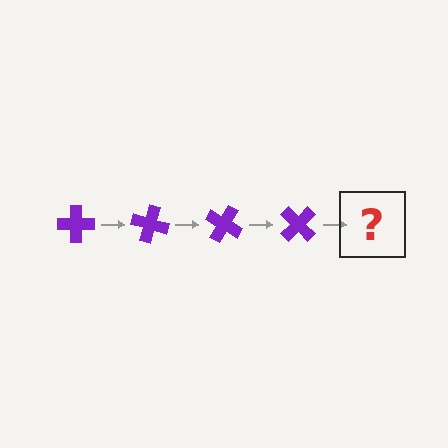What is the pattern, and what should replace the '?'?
The pattern is that the cross rotates 15 degrees each step. The '?' should be a purple cross rotated 60 degrees.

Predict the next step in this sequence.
The next step is a purple cross rotated 60 degrees.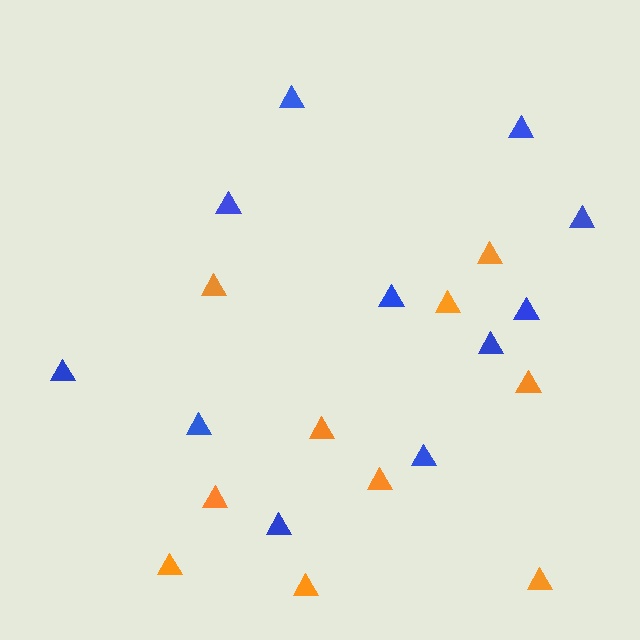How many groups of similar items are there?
There are 2 groups: one group of blue triangles (11) and one group of orange triangles (10).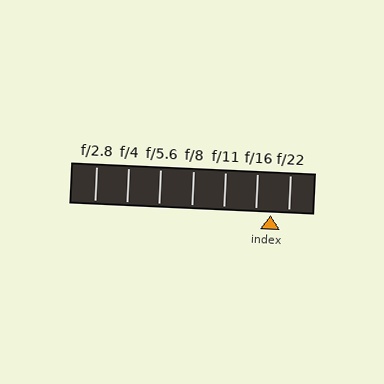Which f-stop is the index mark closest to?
The index mark is closest to f/16.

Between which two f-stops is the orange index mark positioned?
The index mark is between f/16 and f/22.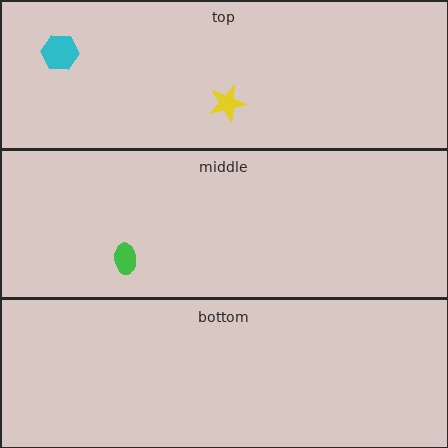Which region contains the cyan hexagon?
The top region.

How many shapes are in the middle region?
1.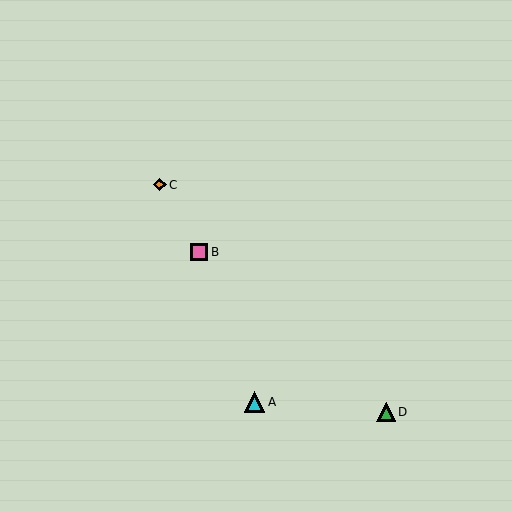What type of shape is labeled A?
Shape A is a cyan triangle.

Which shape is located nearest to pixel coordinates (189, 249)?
The pink square (labeled B) at (199, 252) is nearest to that location.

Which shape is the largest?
The cyan triangle (labeled A) is the largest.